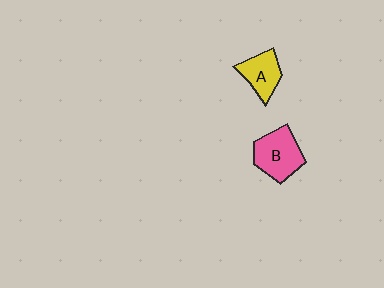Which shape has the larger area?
Shape B (pink).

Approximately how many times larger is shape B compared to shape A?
Approximately 1.4 times.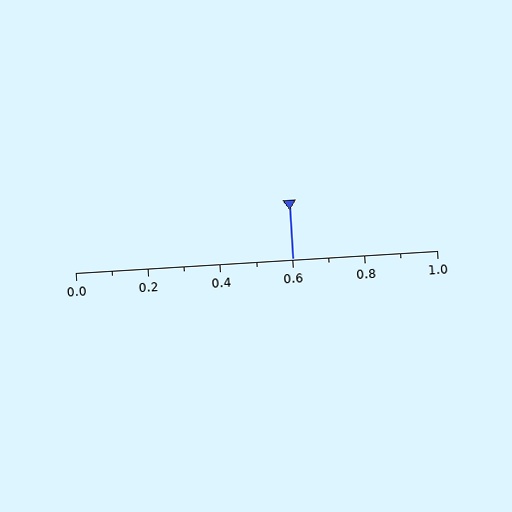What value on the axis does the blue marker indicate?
The marker indicates approximately 0.6.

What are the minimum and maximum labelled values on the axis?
The axis runs from 0.0 to 1.0.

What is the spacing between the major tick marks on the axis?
The major ticks are spaced 0.2 apart.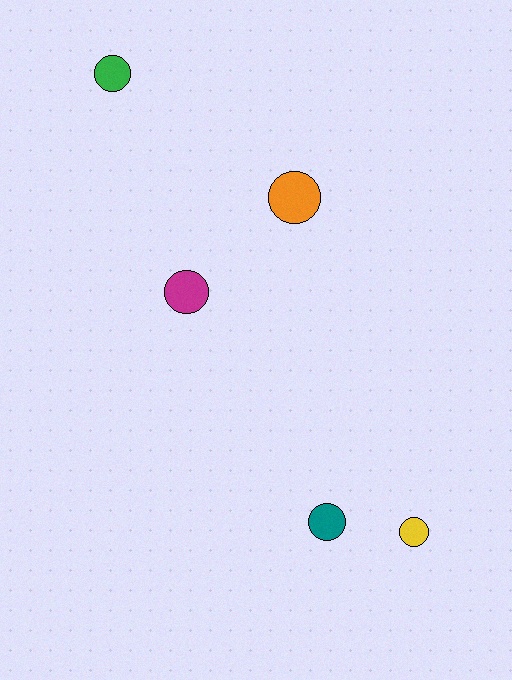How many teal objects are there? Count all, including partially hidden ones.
There is 1 teal object.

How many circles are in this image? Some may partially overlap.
There are 5 circles.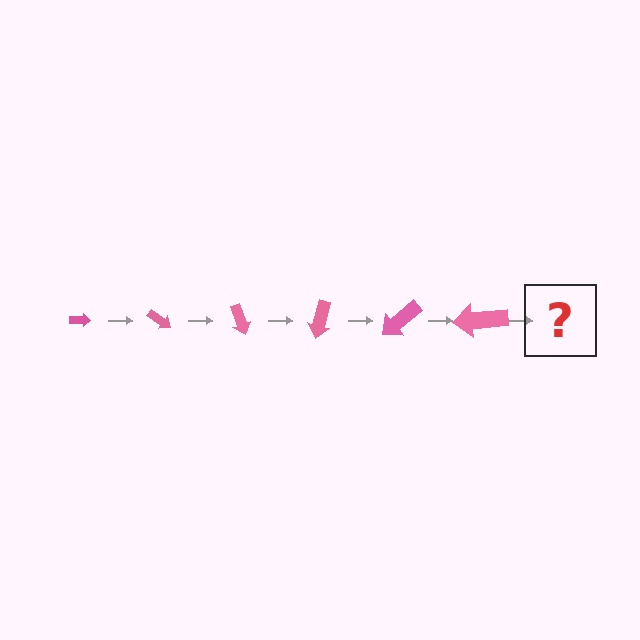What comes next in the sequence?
The next element should be an arrow, larger than the previous one and rotated 210 degrees from the start.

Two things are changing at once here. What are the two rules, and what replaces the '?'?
The two rules are that the arrow grows larger each step and it rotates 35 degrees each step. The '?' should be an arrow, larger than the previous one and rotated 210 degrees from the start.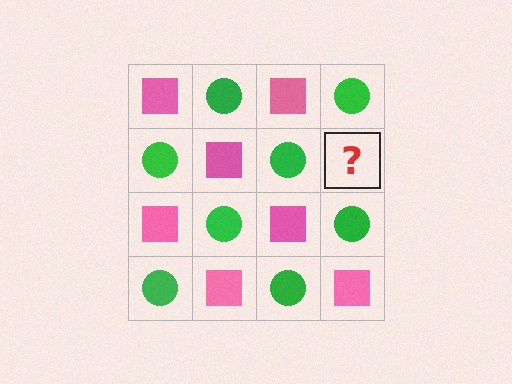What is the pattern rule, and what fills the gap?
The rule is that it alternates pink square and green circle in a checkerboard pattern. The gap should be filled with a pink square.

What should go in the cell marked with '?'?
The missing cell should contain a pink square.